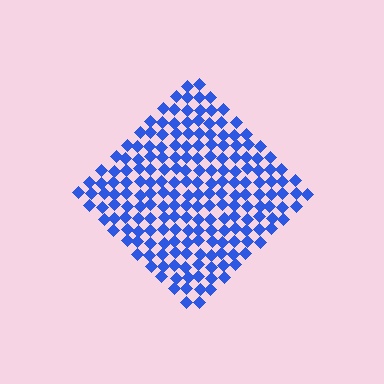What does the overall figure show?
The overall figure shows a diamond.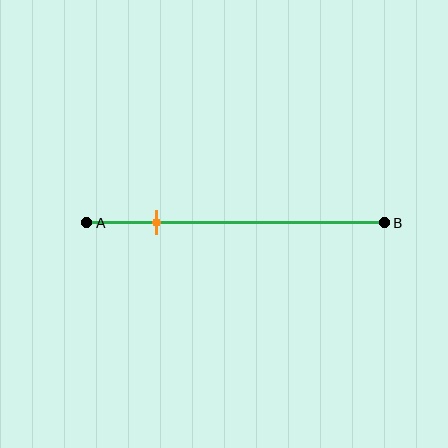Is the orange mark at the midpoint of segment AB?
No, the mark is at about 25% from A, not at the 50% midpoint.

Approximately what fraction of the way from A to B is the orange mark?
The orange mark is approximately 25% of the way from A to B.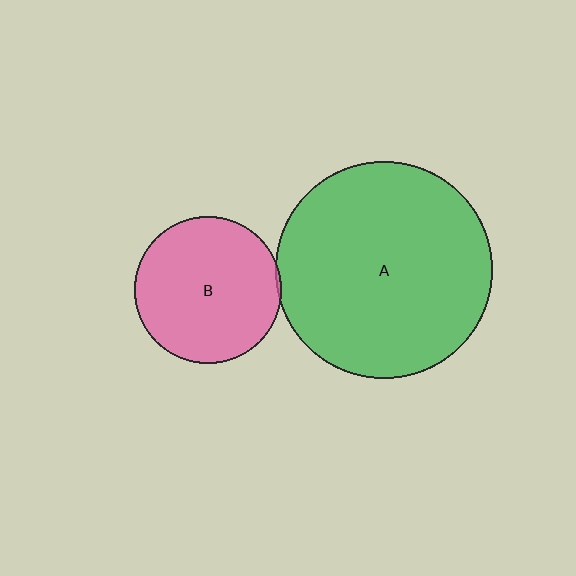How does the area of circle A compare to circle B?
Approximately 2.2 times.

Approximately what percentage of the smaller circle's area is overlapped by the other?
Approximately 5%.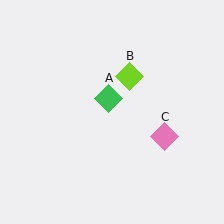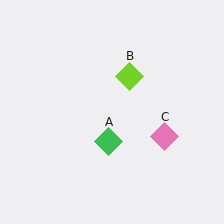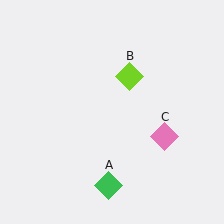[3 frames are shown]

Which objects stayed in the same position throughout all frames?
Lime diamond (object B) and pink diamond (object C) remained stationary.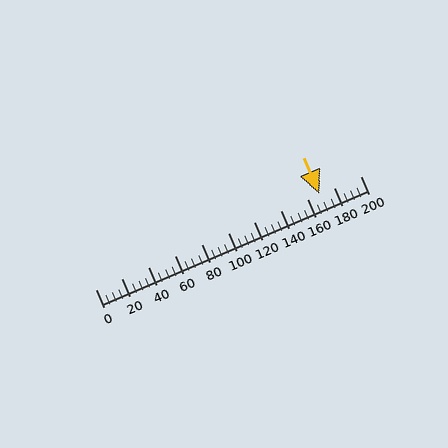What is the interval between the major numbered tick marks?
The major tick marks are spaced 20 units apart.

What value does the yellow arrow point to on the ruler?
The yellow arrow points to approximately 169.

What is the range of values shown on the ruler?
The ruler shows values from 0 to 200.